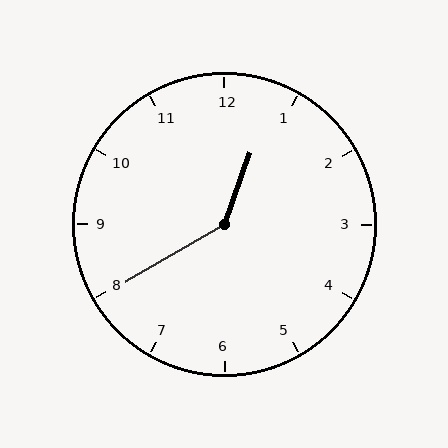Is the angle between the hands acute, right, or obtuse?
It is obtuse.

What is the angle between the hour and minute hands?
Approximately 140 degrees.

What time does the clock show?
12:40.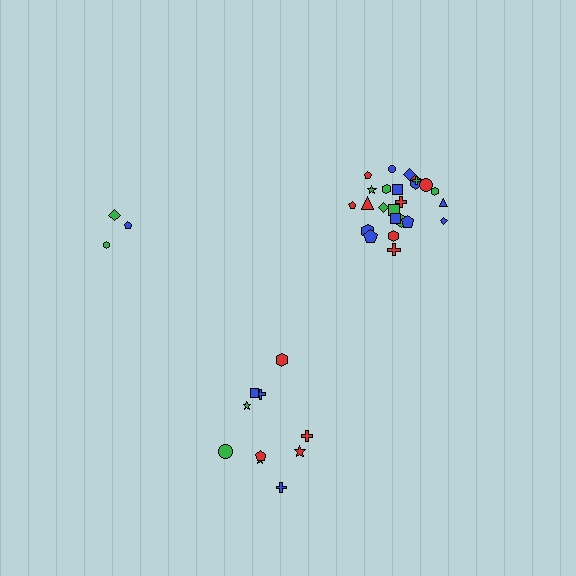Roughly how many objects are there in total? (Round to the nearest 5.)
Roughly 40 objects in total.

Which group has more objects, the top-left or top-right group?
The top-right group.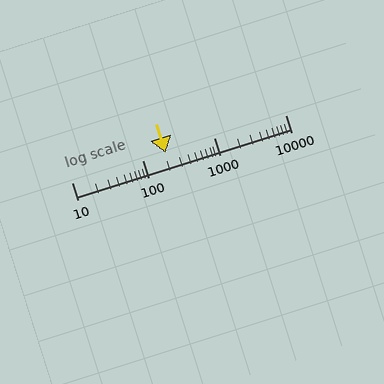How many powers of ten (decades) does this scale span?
The scale spans 3 decades, from 10 to 10000.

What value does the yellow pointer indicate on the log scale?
The pointer indicates approximately 210.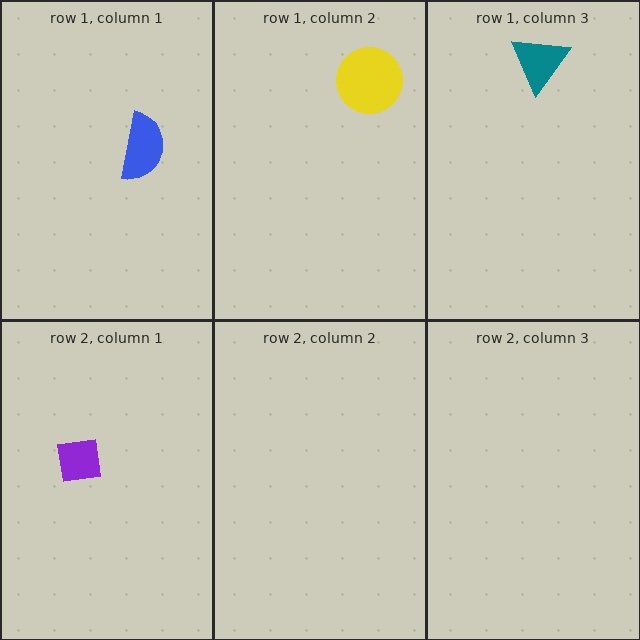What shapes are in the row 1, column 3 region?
The teal triangle.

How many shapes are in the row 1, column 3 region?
1.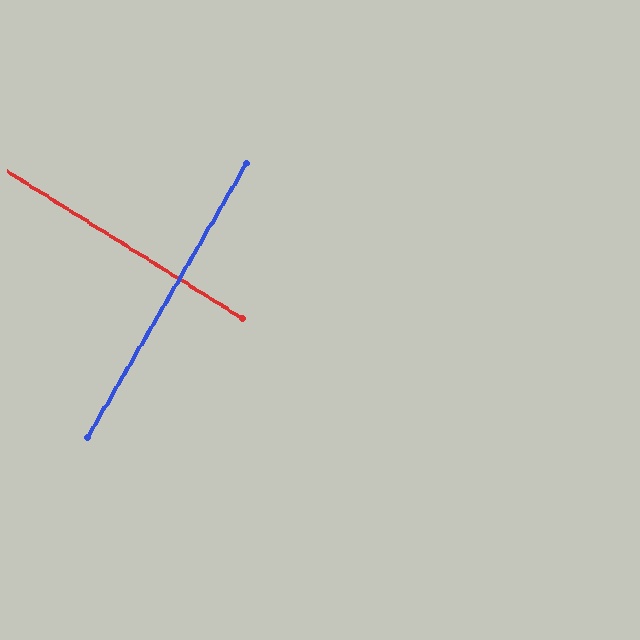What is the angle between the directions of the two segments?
Approximately 88 degrees.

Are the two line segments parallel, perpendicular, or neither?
Perpendicular — they meet at approximately 88°.